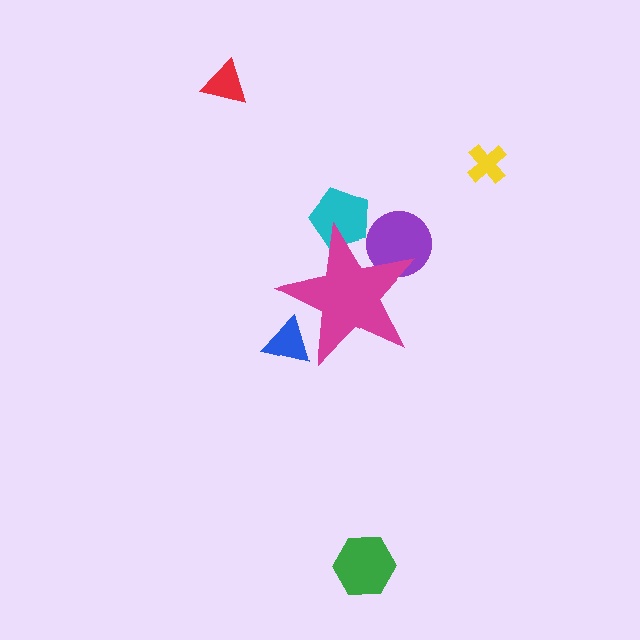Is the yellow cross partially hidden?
No, the yellow cross is fully visible.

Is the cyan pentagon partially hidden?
Yes, the cyan pentagon is partially hidden behind the magenta star.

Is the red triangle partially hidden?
No, the red triangle is fully visible.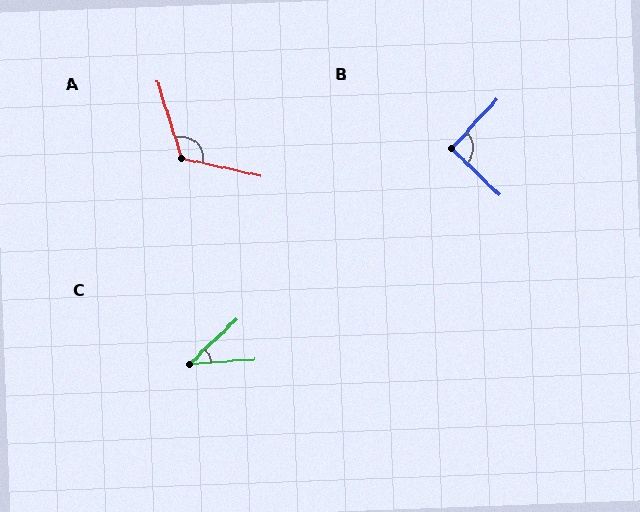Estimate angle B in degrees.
Approximately 91 degrees.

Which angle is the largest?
A, at approximately 120 degrees.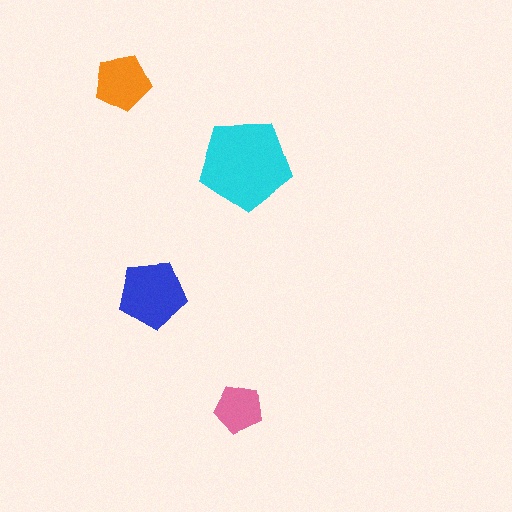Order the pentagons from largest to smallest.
the cyan one, the blue one, the orange one, the pink one.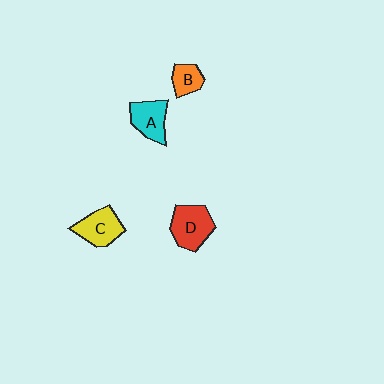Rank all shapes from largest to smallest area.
From largest to smallest: D (red), C (yellow), A (cyan), B (orange).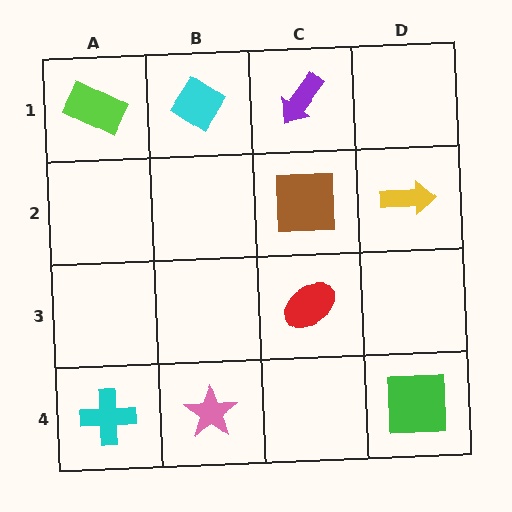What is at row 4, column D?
A green square.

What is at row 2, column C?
A brown square.